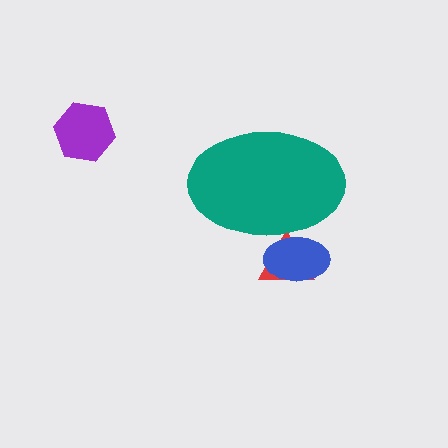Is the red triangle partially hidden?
Yes, the red triangle is partially hidden behind the teal ellipse.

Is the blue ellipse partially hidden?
Yes, the blue ellipse is partially hidden behind the teal ellipse.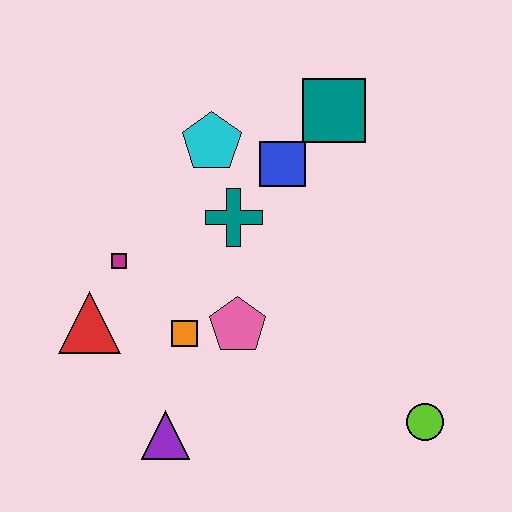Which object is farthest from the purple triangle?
The teal square is farthest from the purple triangle.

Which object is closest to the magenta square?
The red triangle is closest to the magenta square.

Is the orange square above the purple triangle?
Yes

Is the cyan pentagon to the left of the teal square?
Yes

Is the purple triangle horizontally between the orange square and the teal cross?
No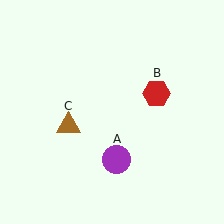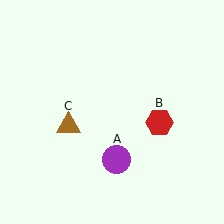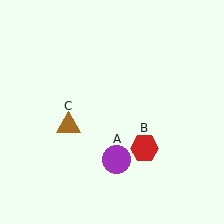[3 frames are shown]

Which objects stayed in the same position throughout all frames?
Purple circle (object A) and brown triangle (object C) remained stationary.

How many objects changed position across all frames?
1 object changed position: red hexagon (object B).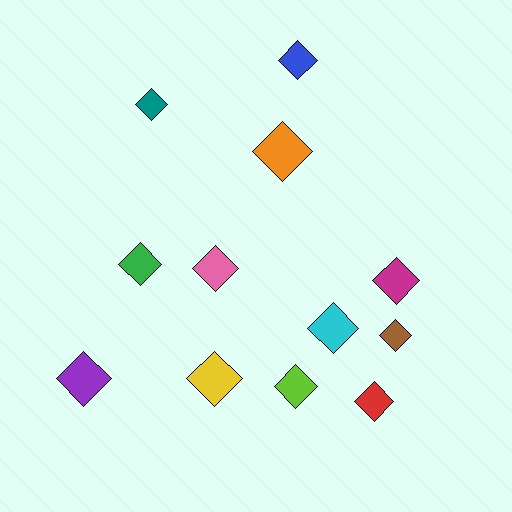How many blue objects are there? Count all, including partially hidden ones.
There is 1 blue object.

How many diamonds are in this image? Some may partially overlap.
There are 12 diamonds.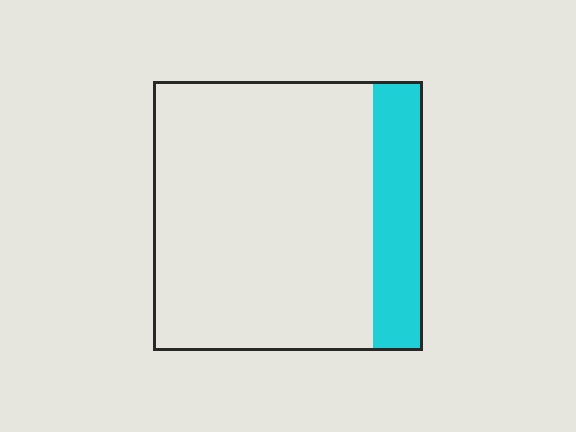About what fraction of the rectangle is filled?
About one fifth (1/5).